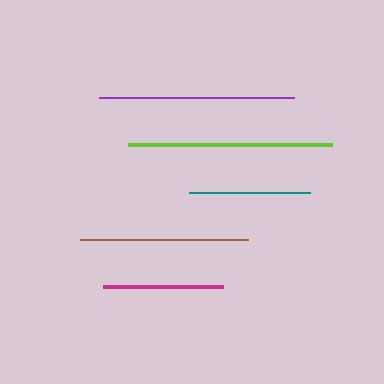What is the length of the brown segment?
The brown segment is approximately 168 pixels long.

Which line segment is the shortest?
The magenta line is the shortest at approximately 120 pixels.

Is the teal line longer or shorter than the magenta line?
The teal line is longer than the magenta line.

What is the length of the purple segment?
The purple segment is approximately 195 pixels long.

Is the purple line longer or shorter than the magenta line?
The purple line is longer than the magenta line.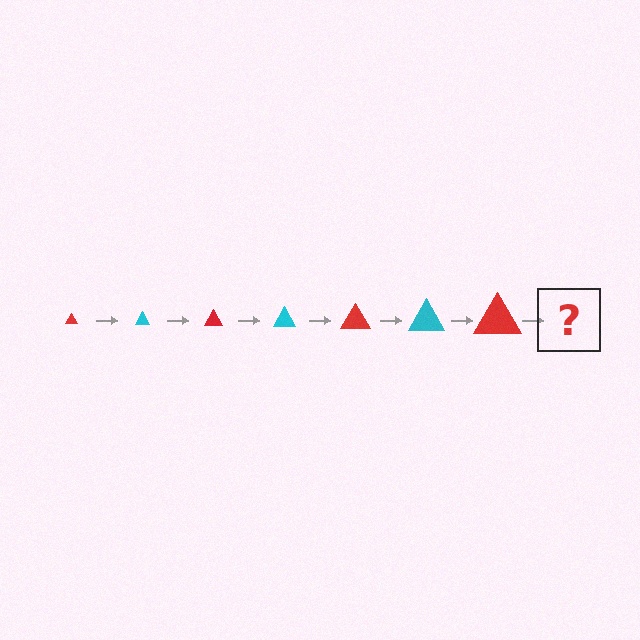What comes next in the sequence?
The next element should be a cyan triangle, larger than the previous one.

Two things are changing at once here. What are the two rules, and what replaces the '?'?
The two rules are that the triangle grows larger each step and the color cycles through red and cyan. The '?' should be a cyan triangle, larger than the previous one.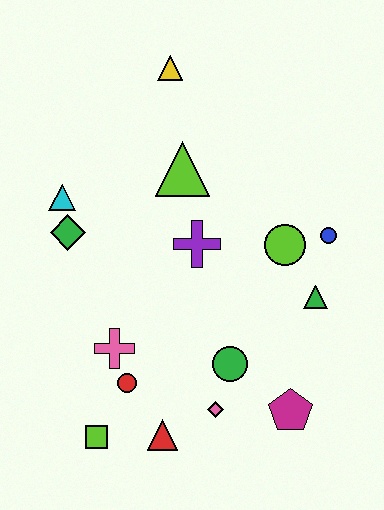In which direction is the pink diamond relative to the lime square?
The pink diamond is to the right of the lime square.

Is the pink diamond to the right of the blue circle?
No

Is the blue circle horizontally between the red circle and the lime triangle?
No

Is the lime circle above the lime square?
Yes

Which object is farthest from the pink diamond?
The yellow triangle is farthest from the pink diamond.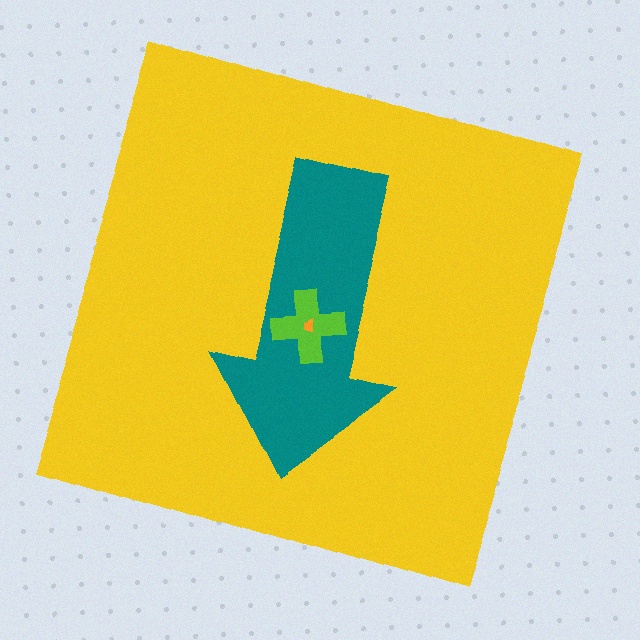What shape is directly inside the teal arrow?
The lime cross.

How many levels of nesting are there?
4.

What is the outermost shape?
The yellow square.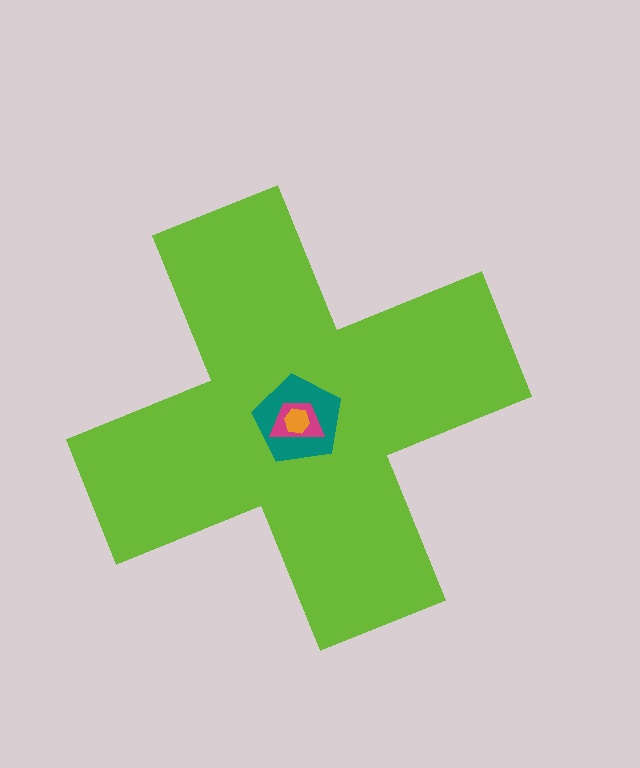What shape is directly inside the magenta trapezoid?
The orange hexagon.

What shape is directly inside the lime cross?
The teal pentagon.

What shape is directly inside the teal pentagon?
The magenta trapezoid.